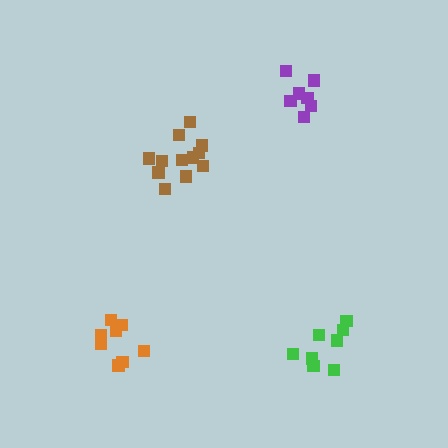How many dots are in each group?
Group 1: 12 dots, Group 2: 8 dots, Group 3: 7 dots, Group 4: 8 dots (35 total).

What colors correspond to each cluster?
The clusters are colored: brown, orange, purple, green.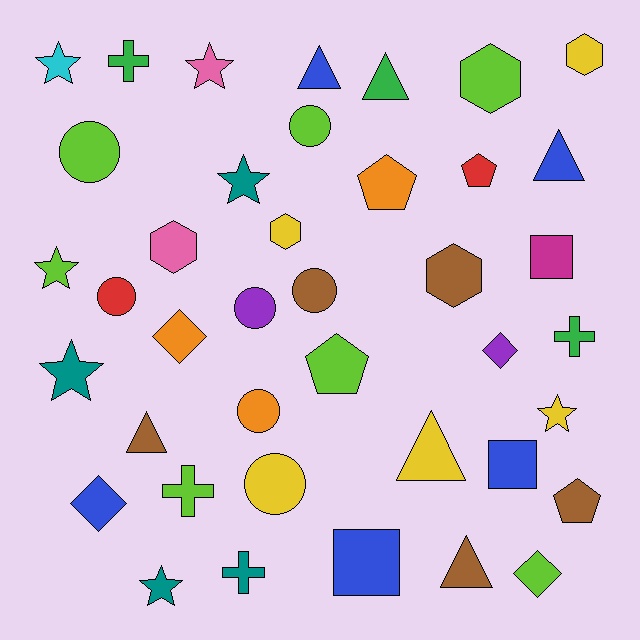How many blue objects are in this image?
There are 5 blue objects.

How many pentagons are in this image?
There are 4 pentagons.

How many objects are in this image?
There are 40 objects.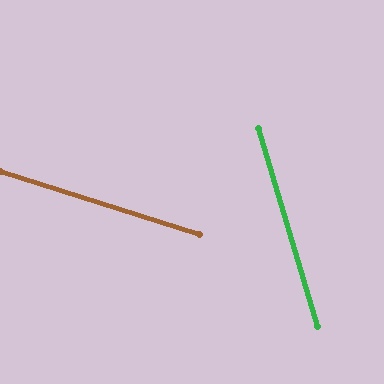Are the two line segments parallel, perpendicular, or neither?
Neither parallel nor perpendicular — they differ by about 56°.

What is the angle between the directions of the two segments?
Approximately 56 degrees.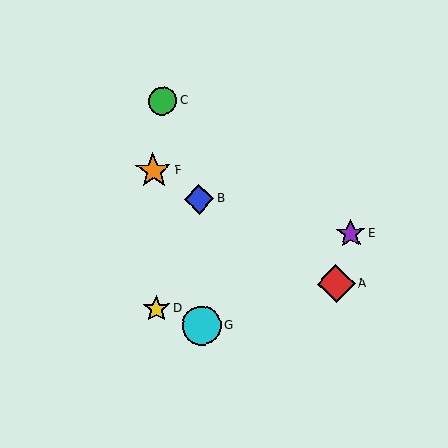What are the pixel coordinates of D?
Object D is at (156, 309).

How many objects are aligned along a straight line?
3 objects (A, B, F) are aligned along a straight line.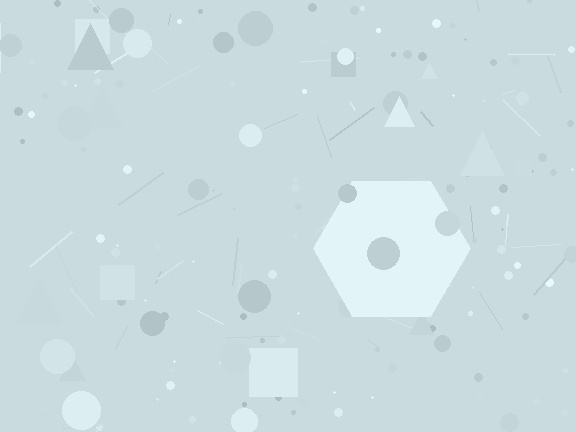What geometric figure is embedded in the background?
A hexagon is embedded in the background.